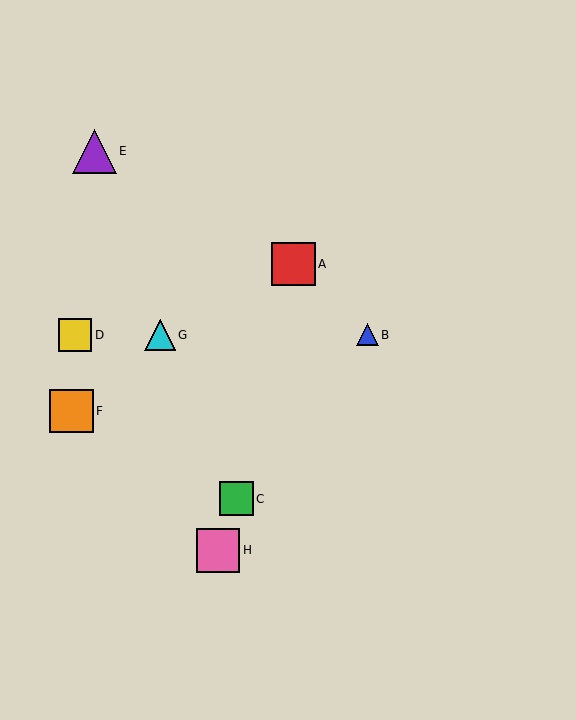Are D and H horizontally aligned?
No, D is at y≈335 and H is at y≈550.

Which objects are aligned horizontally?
Objects B, D, G are aligned horizontally.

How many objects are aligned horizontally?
3 objects (B, D, G) are aligned horizontally.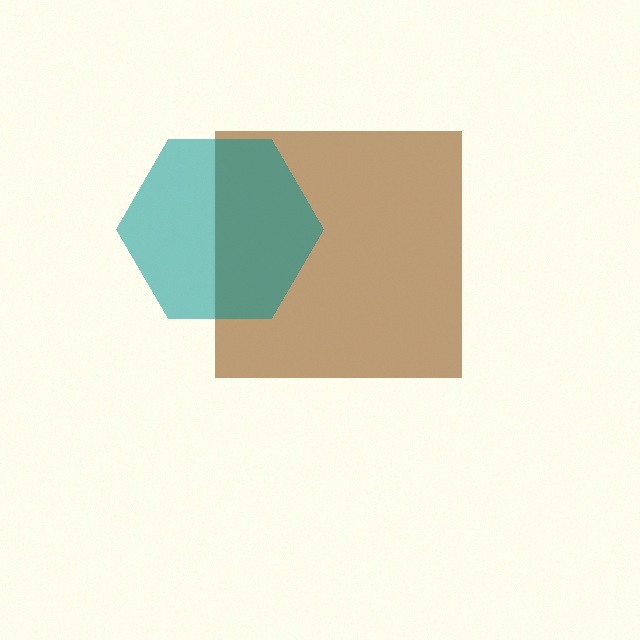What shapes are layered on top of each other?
The layered shapes are: a brown square, a teal hexagon.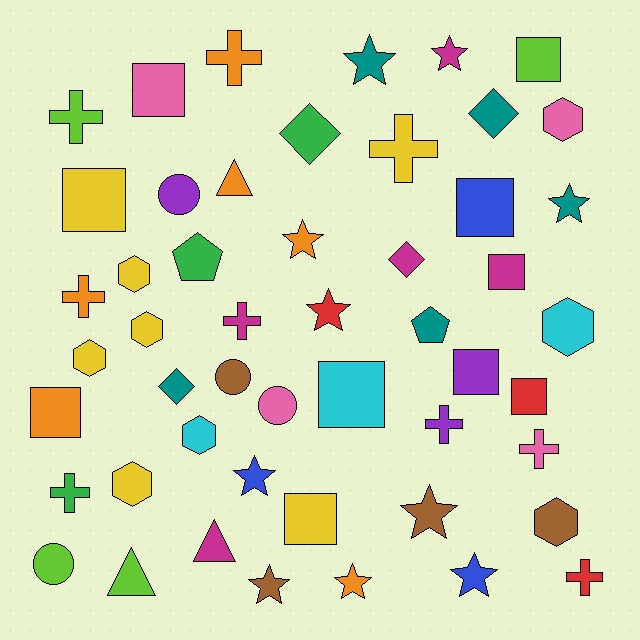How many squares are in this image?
There are 10 squares.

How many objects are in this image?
There are 50 objects.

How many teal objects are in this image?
There are 5 teal objects.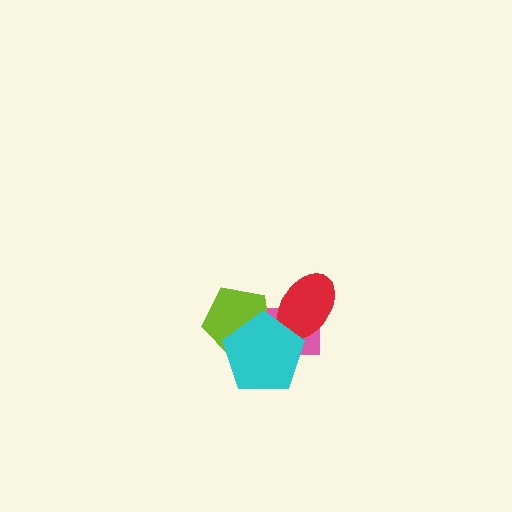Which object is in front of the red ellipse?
The cyan pentagon is in front of the red ellipse.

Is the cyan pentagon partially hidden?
No, no other shape covers it.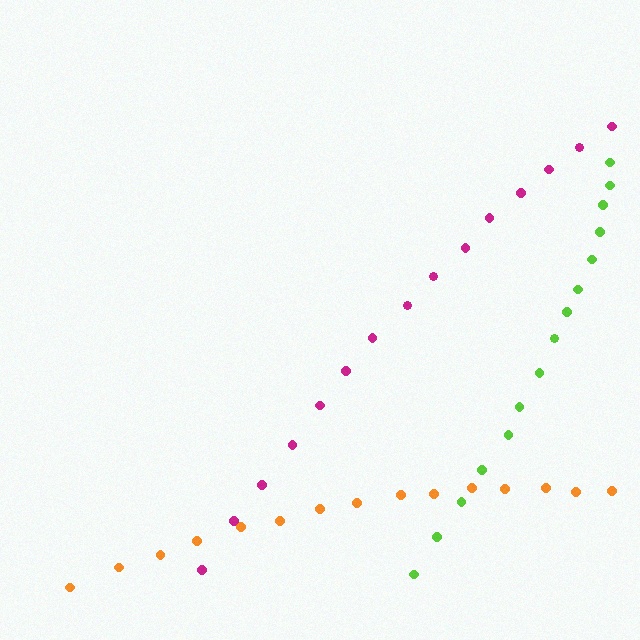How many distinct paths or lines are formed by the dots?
There are 3 distinct paths.